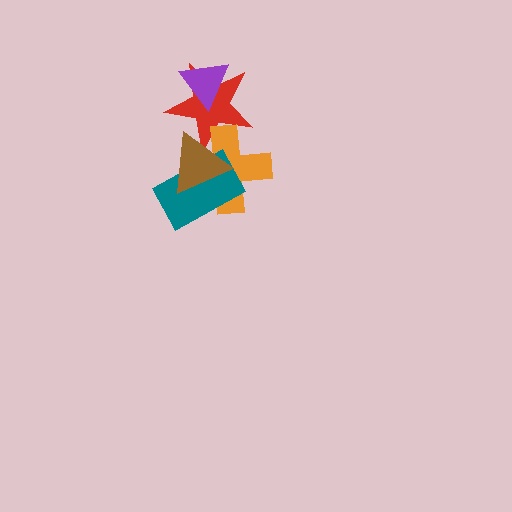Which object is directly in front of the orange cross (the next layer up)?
The teal rectangle is directly in front of the orange cross.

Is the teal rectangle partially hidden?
Yes, it is partially covered by another shape.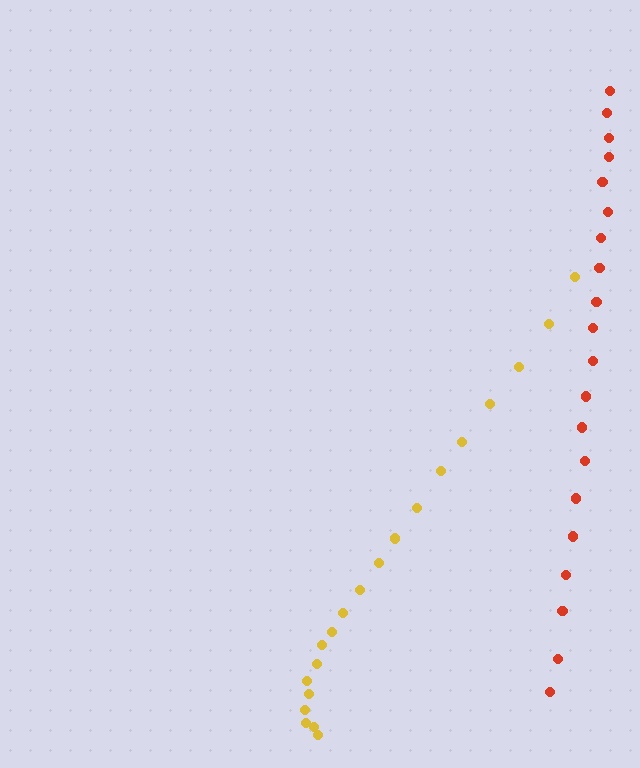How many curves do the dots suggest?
There are 2 distinct paths.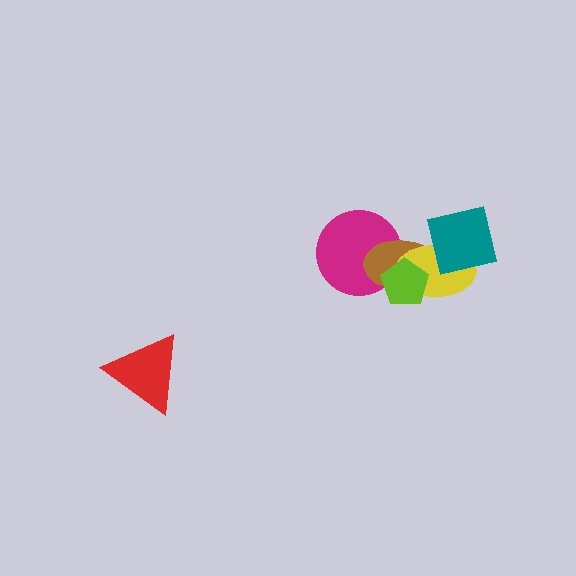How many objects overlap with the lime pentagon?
3 objects overlap with the lime pentagon.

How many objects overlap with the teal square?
2 objects overlap with the teal square.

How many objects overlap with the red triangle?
0 objects overlap with the red triangle.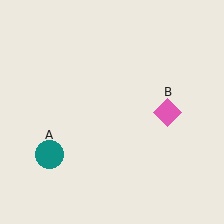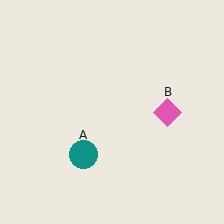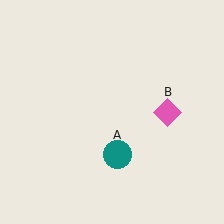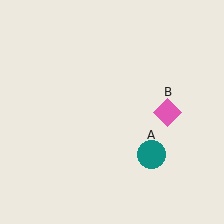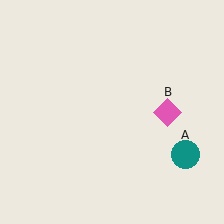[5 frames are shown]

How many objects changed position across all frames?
1 object changed position: teal circle (object A).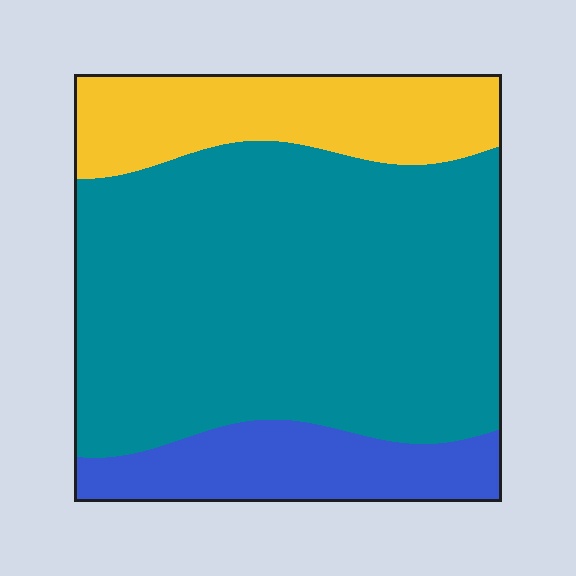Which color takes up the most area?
Teal, at roughly 65%.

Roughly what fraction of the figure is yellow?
Yellow covers about 20% of the figure.